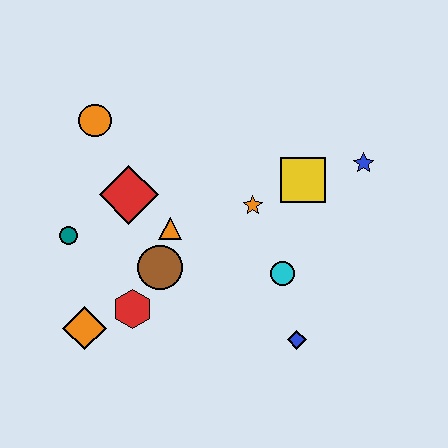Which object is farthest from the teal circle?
The blue star is farthest from the teal circle.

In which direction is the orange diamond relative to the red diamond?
The orange diamond is below the red diamond.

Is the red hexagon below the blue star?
Yes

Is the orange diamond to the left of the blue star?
Yes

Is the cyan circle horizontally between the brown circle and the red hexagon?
No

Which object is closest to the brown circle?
The orange triangle is closest to the brown circle.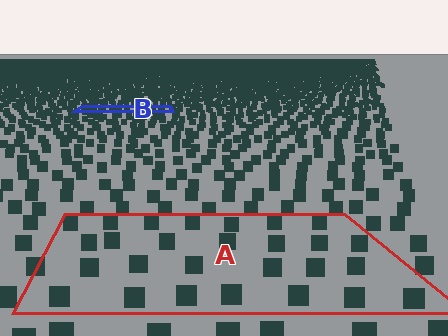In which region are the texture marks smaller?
The texture marks are smaller in region B, because it is farther away.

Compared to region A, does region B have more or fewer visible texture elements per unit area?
Region B has more texture elements per unit area — they are packed more densely because it is farther away.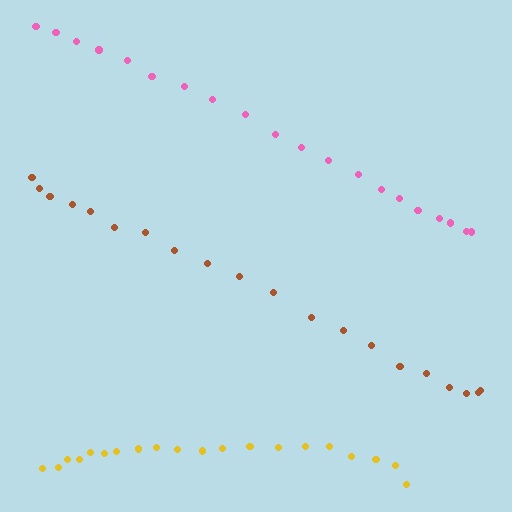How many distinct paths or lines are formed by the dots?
There are 3 distinct paths.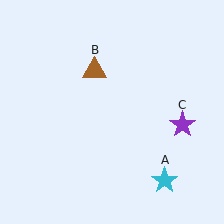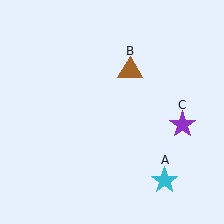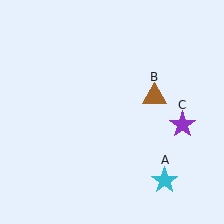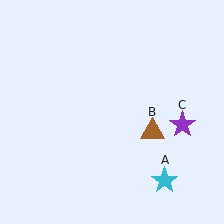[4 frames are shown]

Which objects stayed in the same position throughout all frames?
Cyan star (object A) and purple star (object C) remained stationary.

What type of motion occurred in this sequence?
The brown triangle (object B) rotated clockwise around the center of the scene.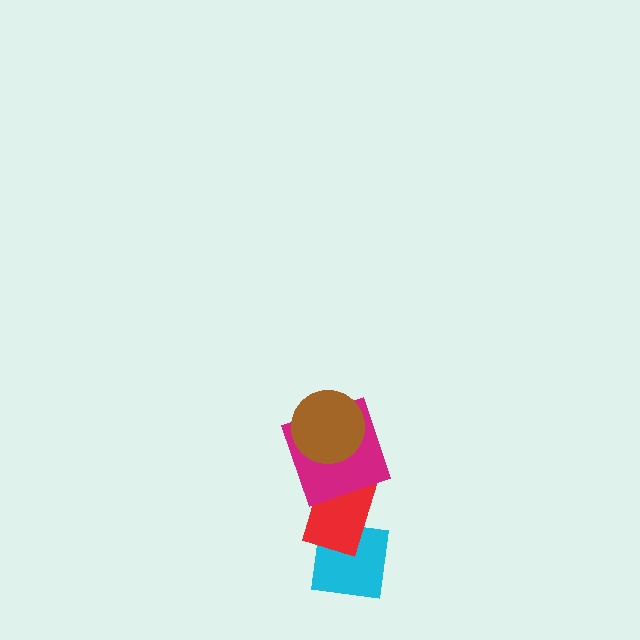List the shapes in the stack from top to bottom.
From top to bottom: the brown circle, the magenta square, the red rectangle, the cyan square.